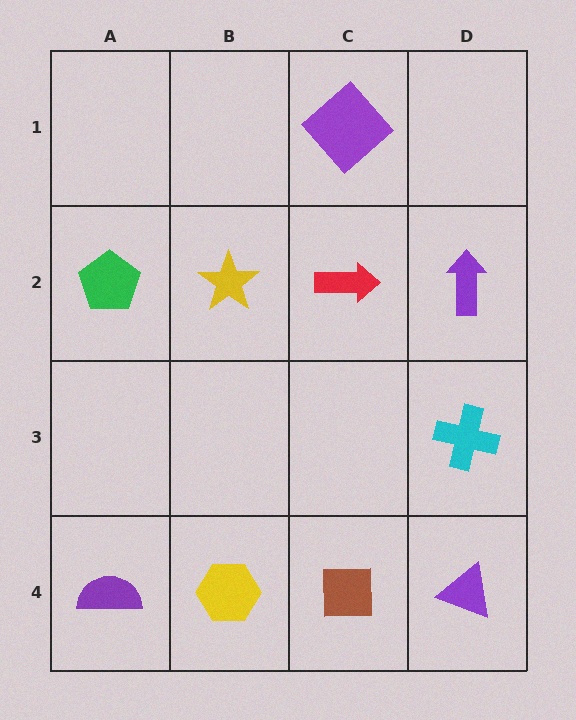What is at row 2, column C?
A red arrow.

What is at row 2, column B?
A yellow star.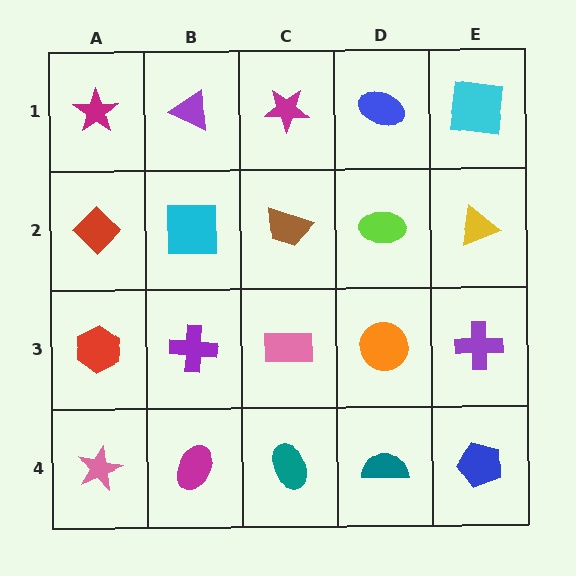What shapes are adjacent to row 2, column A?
A magenta star (row 1, column A), a red hexagon (row 3, column A), a cyan square (row 2, column B).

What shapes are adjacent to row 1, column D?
A lime ellipse (row 2, column D), a magenta star (row 1, column C), a cyan square (row 1, column E).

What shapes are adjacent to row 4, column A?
A red hexagon (row 3, column A), a magenta ellipse (row 4, column B).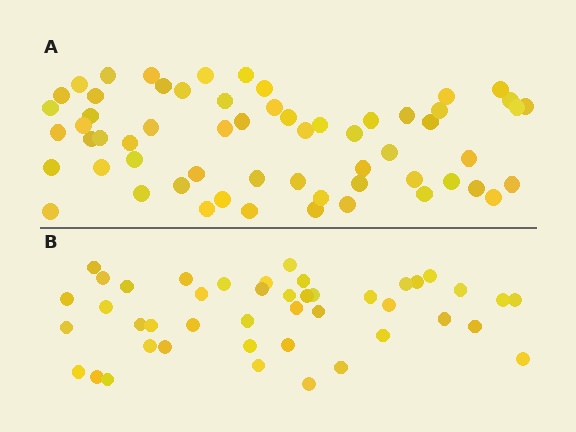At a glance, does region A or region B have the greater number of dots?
Region A (the top region) has more dots.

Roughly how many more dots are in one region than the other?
Region A has approximately 15 more dots than region B.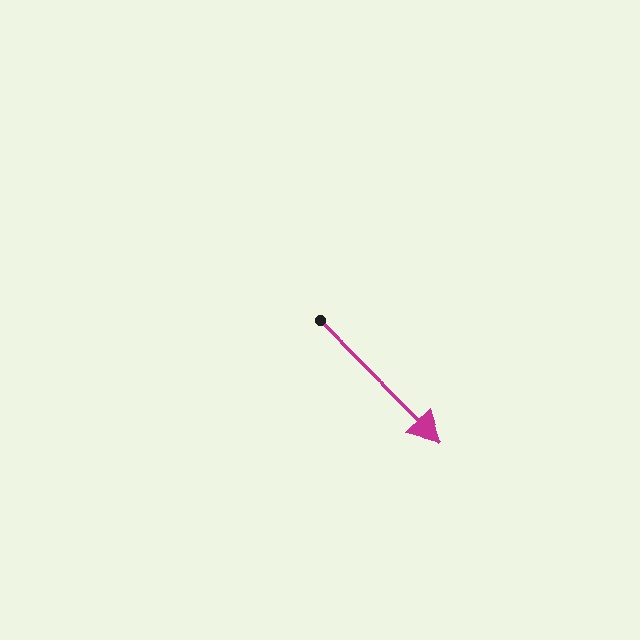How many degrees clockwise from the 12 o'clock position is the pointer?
Approximately 134 degrees.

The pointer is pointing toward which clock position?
Roughly 4 o'clock.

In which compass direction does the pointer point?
Southeast.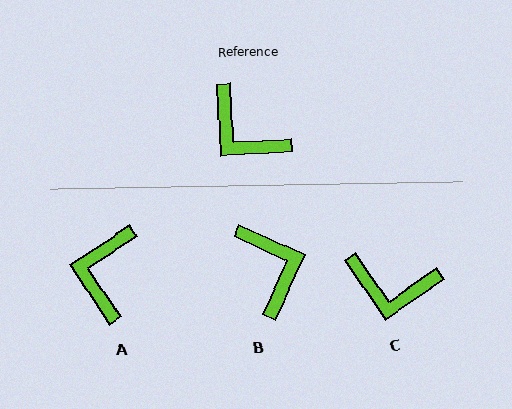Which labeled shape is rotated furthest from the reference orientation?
B, about 152 degrees away.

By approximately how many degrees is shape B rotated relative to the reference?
Approximately 152 degrees counter-clockwise.